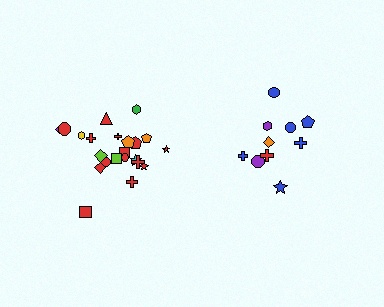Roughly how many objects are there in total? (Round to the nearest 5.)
Roughly 30 objects in total.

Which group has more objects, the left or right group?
The left group.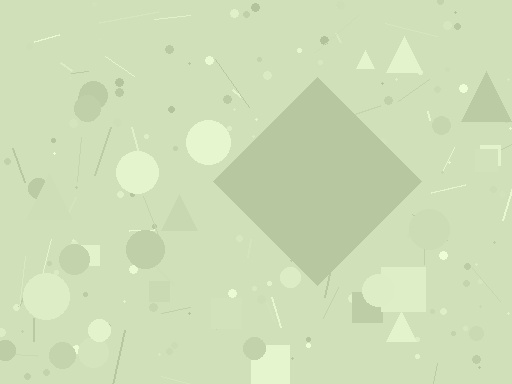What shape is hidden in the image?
A diamond is hidden in the image.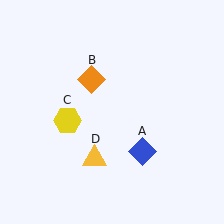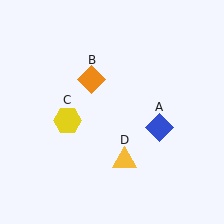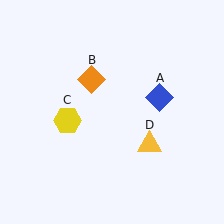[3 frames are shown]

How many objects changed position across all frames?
2 objects changed position: blue diamond (object A), yellow triangle (object D).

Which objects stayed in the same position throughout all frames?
Orange diamond (object B) and yellow hexagon (object C) remained stationary.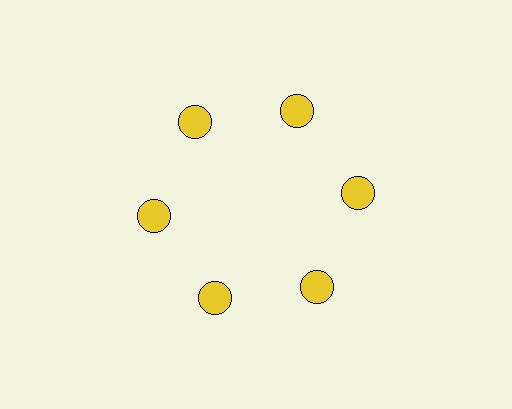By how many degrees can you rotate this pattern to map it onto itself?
The pattern maps onto itself every 60 degrees of rotation.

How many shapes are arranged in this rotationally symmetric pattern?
There are 6 shapes, arranged in 6 groups of 1.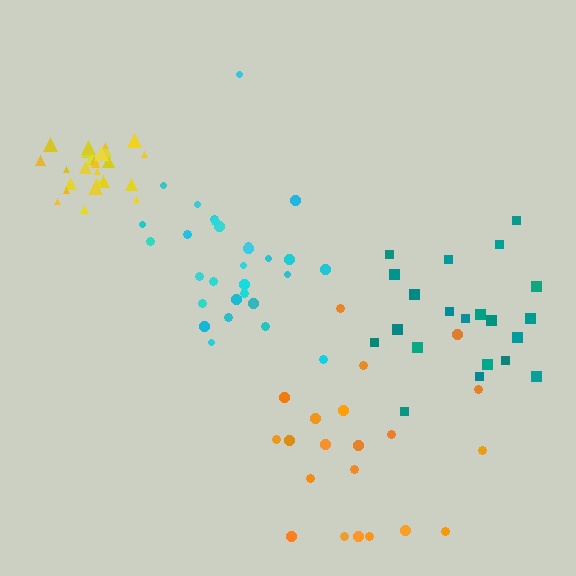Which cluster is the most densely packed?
Yellow.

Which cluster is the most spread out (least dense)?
Orange.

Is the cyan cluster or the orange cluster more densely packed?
Cyan.